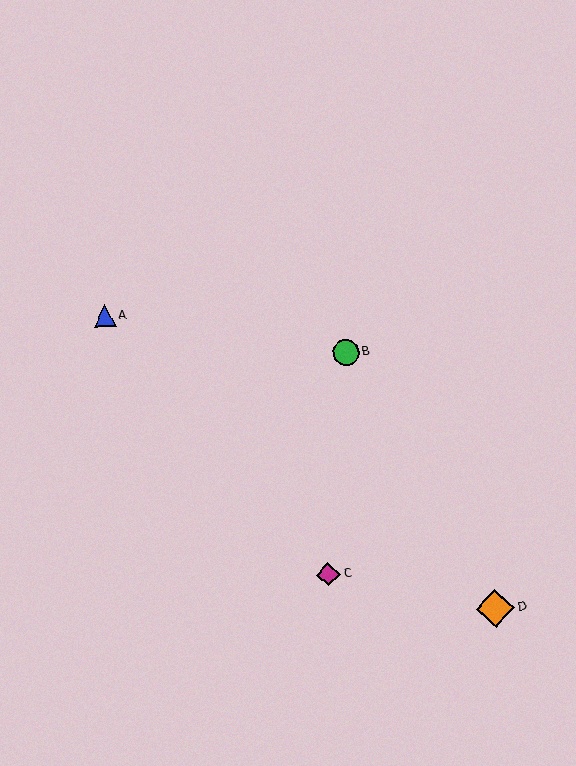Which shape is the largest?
The orange diamond (labeled D) is the largest.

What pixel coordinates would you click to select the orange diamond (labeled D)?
Click at (495, 608) to select the orange diamond D.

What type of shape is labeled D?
Shape D is an orange diamond.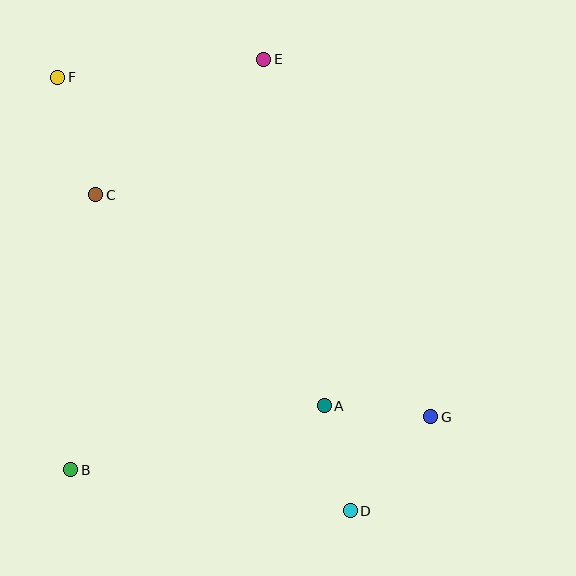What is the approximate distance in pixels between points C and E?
The distance between C and E is approximately 216 pixels.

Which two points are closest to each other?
Points A and G are closest to each other.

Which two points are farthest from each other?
Points D and F are farthest from each other.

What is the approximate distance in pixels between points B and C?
The distance between B and C is approximately 276 pixels.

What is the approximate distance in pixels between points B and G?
The distance between B and G is approximately 364 pixels.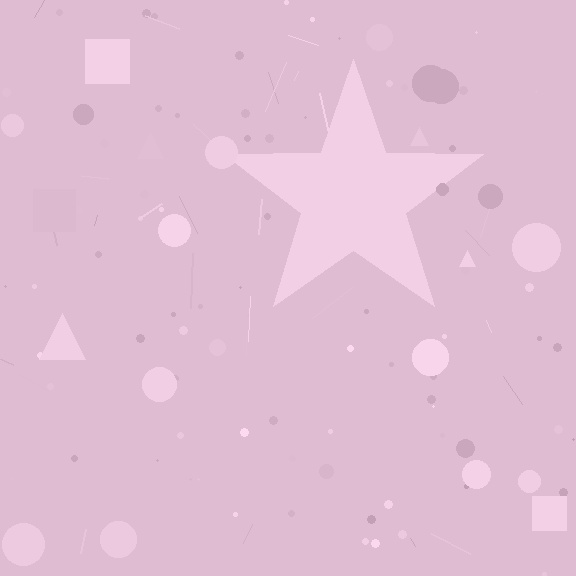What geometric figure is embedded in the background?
A star is embedded in the background.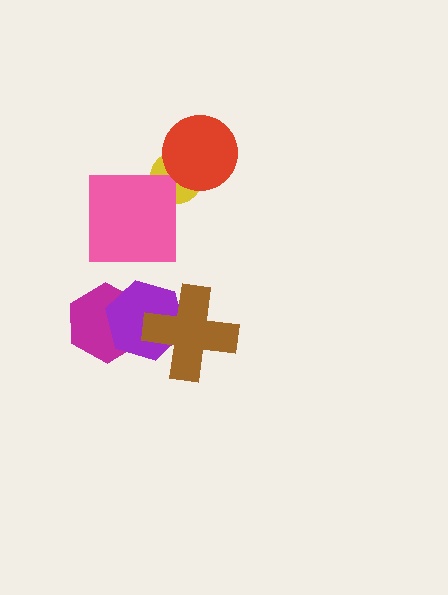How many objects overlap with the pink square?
1 object overlaps with the pink square.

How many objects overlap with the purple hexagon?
2 objects overlap with the purple hexagon.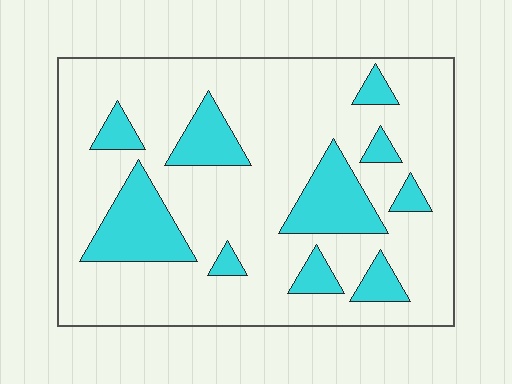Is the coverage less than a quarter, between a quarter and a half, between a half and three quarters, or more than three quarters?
Less than a quarter.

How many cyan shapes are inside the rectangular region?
10.